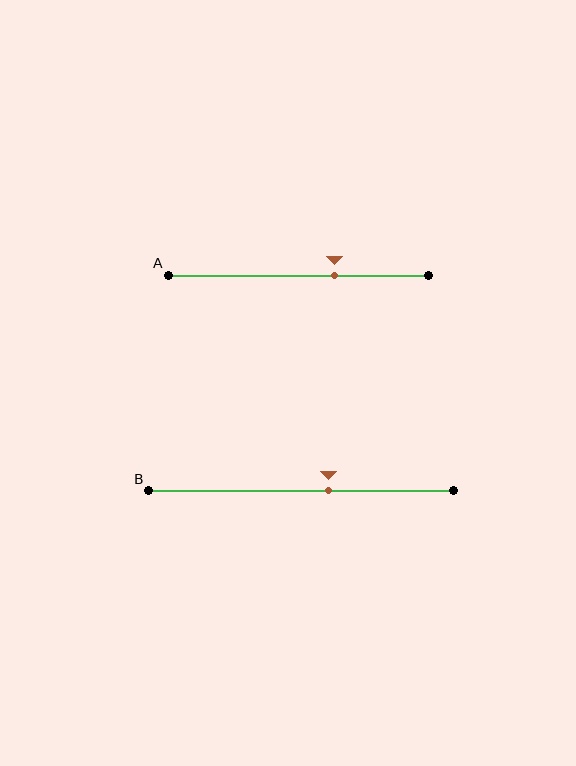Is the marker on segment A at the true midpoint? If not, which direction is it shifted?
No, the marker on segment A is shifted to the right by about 14% of the segment length.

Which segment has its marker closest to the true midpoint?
Segment B has its marker closest to the true midpoint.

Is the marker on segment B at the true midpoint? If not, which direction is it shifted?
No, the marker on segment B is shifted to the right by about 9% of the segment length.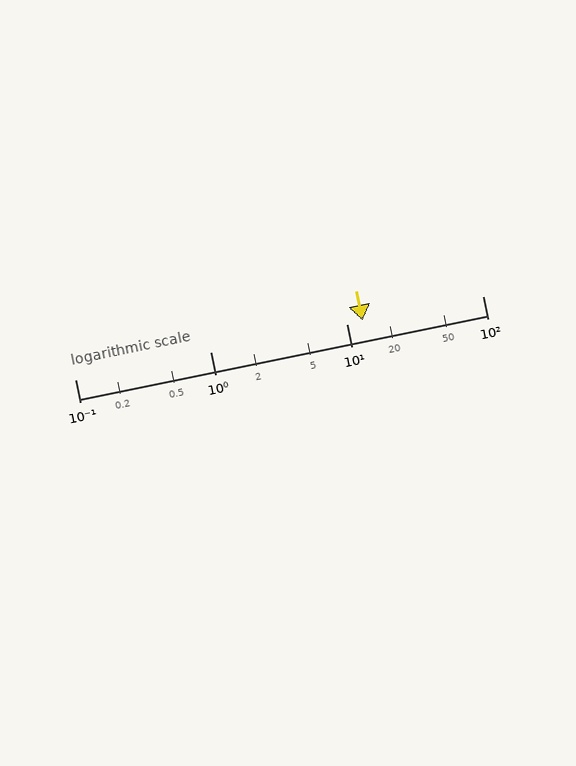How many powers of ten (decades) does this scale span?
The scale spans 3 decades, from 0.1 to 100.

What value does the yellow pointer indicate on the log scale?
The pointer indicates approximately 13.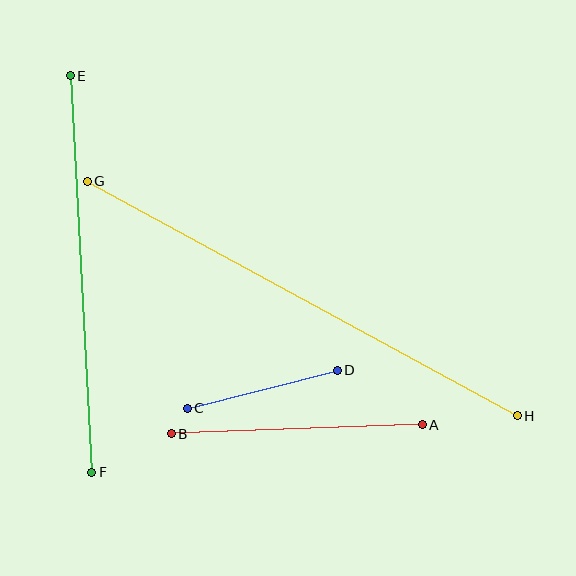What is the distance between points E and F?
The distance is approximately 397 pixels.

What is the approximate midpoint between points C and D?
The midpoint is at approximately (262, 389) pixels.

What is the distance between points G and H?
The distance is approximately 490 pixels.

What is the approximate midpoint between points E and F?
The midpoint is at approximately (81, 274) pixels.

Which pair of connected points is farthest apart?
Points G and H are farthest apart.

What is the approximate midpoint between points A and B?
The midpoint is at approximately (297, 429) pixels.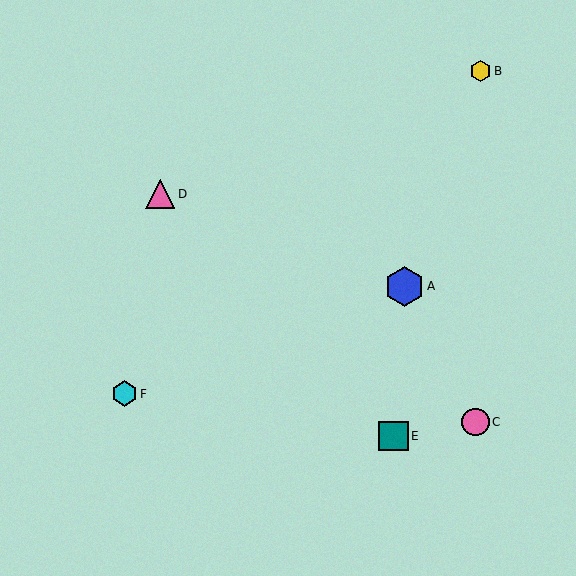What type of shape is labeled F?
Shape F is a cyan hexagon.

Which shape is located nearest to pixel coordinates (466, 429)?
The pink circle (labeled C) at (476, 422) is nearest to that location.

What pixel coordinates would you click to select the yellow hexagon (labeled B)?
Click at (480, 71) to select the yellow hexagon B.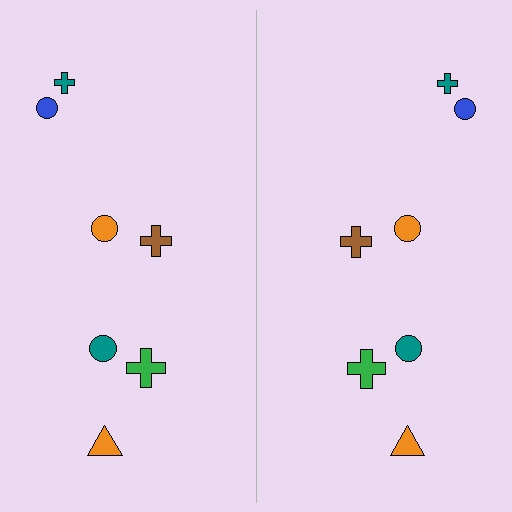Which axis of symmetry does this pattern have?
The pattern has a vertical axis of symmetry running through the center of the image.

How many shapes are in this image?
There are 14 shapes in this image.